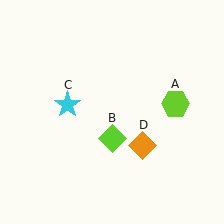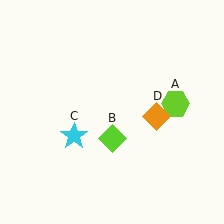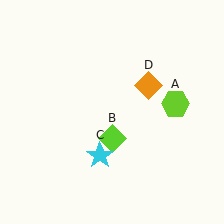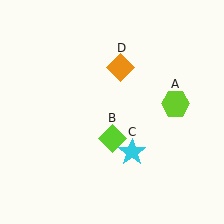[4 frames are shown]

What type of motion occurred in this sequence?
The cyan star (object C), orange diamond (object D) rotated counterclockwise around the center of the scene.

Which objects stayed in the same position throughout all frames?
Lime hexagon (object A) and lime diamond (object B) remained stationary.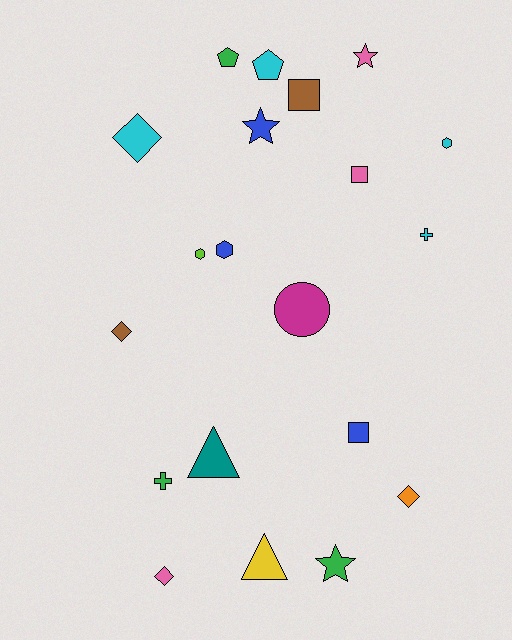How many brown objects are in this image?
There are 2 brown objects.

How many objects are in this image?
There are 20 objects.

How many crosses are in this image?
There are 2 crosses.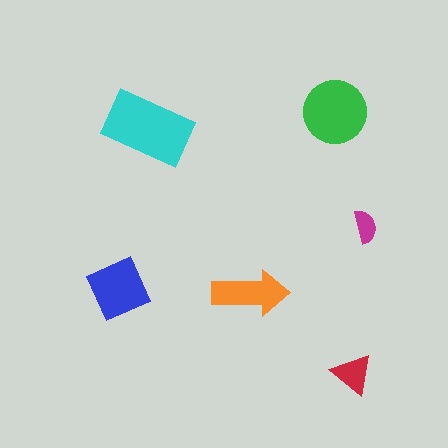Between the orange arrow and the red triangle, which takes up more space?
The orange arrow.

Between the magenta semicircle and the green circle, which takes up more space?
The green circle.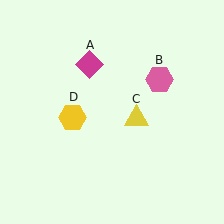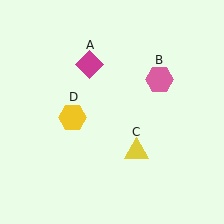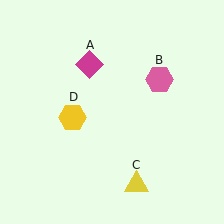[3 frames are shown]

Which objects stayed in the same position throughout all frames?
Magenta diamond (object A) and pink hexagon (object B) and yellow hexagon (object D) remained stationary.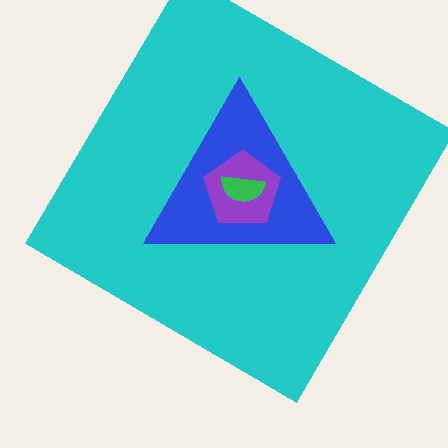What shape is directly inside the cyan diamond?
The blue triangle.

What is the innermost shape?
The green semicircle.